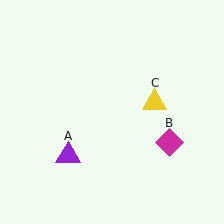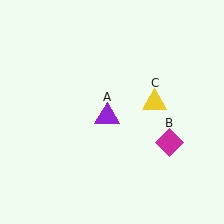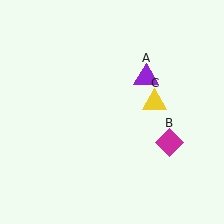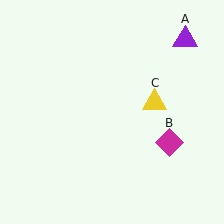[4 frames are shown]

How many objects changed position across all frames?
1 object changed position: purple triangle (object A).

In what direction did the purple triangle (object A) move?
The purple triangle (object A) moved up and to the right.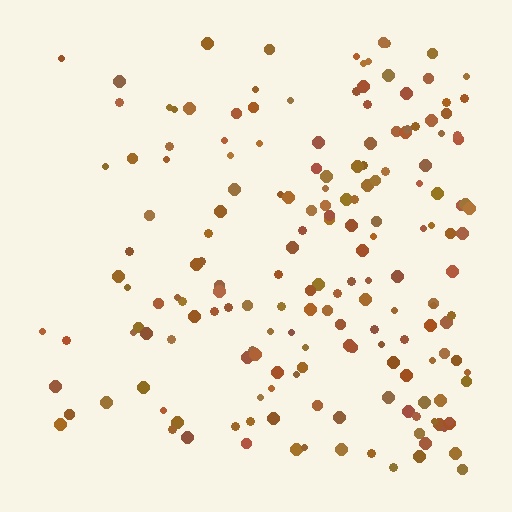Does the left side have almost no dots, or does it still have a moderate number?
Still a moderate number, just noticeably fewer than the right.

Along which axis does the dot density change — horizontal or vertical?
Horizontal.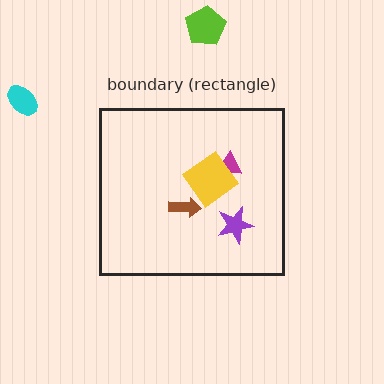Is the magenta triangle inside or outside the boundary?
Inside.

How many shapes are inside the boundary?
4 inside, 2 outside.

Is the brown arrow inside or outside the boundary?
Inside.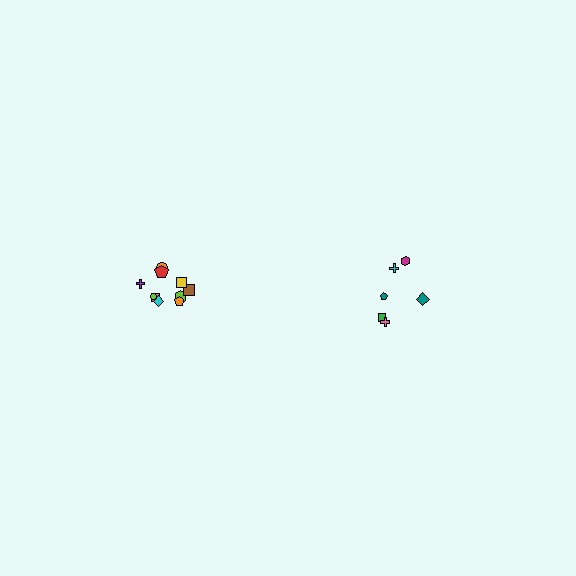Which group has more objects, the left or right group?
The left group.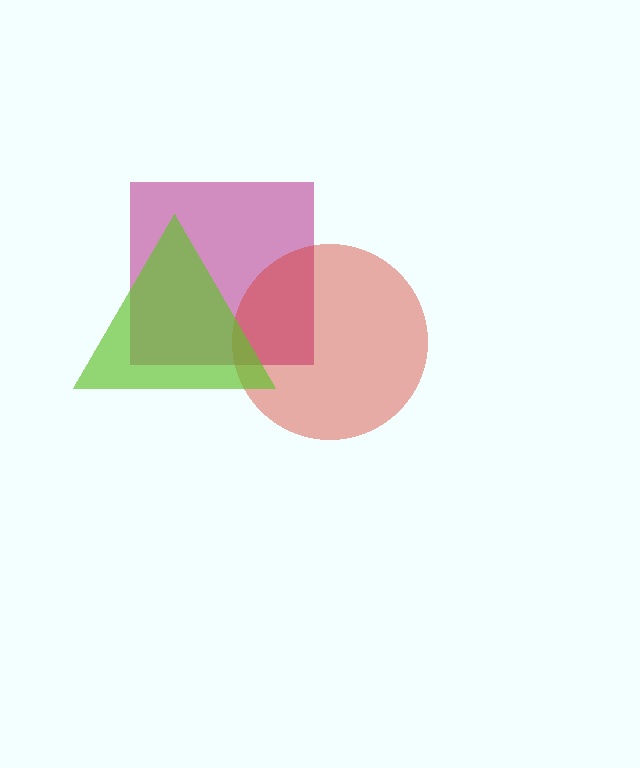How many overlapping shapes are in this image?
There are 3 overlapping shapes in the image.